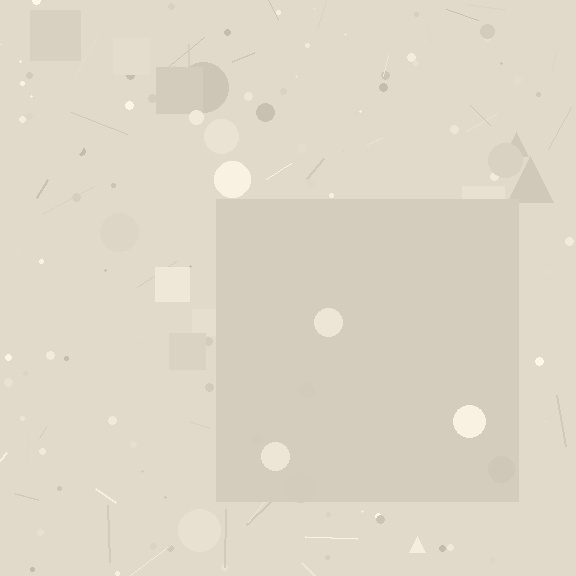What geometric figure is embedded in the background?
A square is embedded in the background.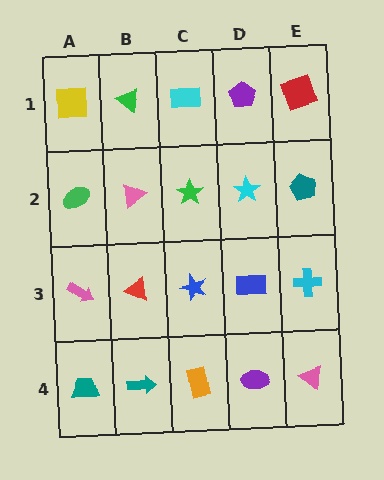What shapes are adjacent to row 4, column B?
A red triangle (row 3, column B), a teal trapezoid (row 4, column A), an orange rectangle (row 4, column C).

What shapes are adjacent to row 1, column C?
A green star (row 2, column C), a green triangle (row 1, column B), a purple pentagon (row 1, column D).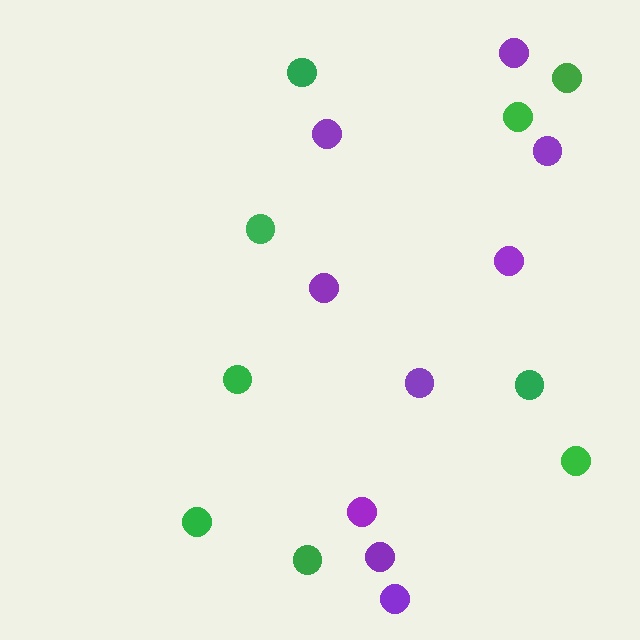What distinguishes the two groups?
There are 2 groups: one group of green circles (9) and one group of purple circles (9).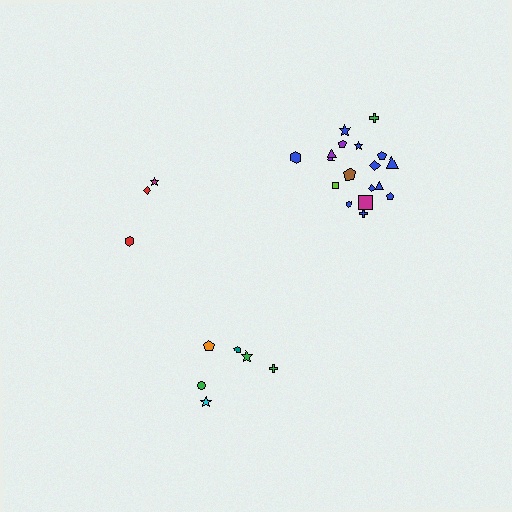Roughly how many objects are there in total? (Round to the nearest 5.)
Roughly 25 objects in total.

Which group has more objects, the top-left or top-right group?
The top-right group.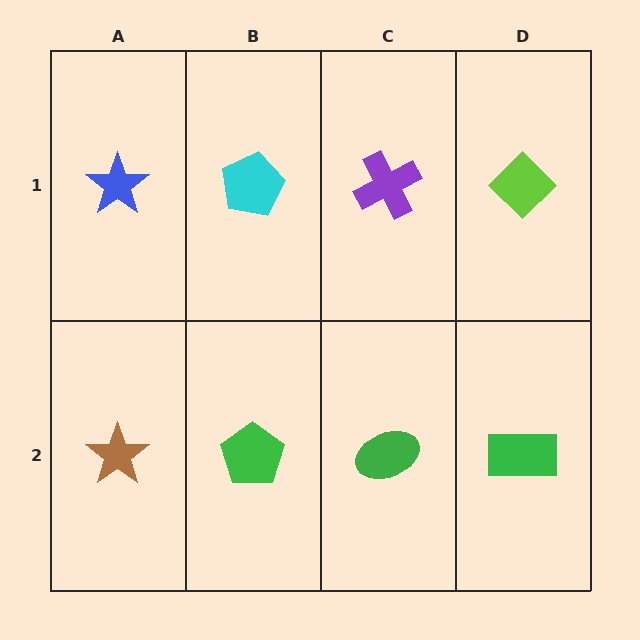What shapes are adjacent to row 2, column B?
A cyan pentagon (row 1, column B), a brown star (row 2, column A), a green ellipse (row 2, column C).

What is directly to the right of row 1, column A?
A cyan pentagon.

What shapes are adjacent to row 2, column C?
A purple cross (row 1, column C), a green pentagon (row 2, column B), a green rectangle (row 2, column D).